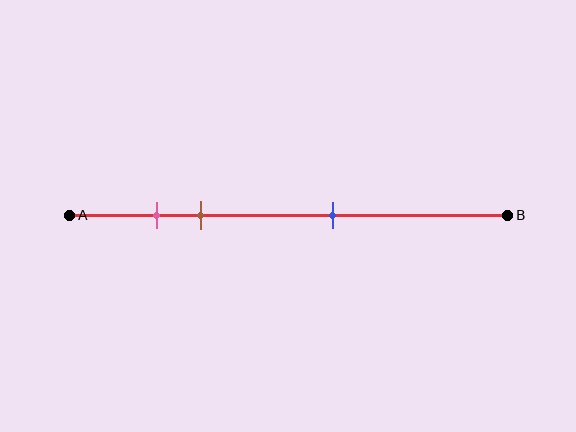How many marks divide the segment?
There are 3 marks dividing the segment.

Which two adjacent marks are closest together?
The pink and brown marks are the closest adjacent pair.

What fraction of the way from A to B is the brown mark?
The brown mark is approximately 30% (0.3) of the way from A to B.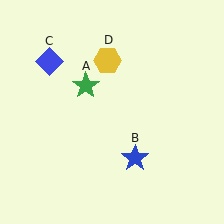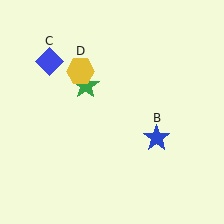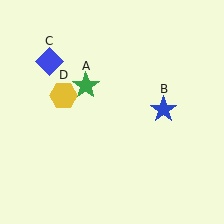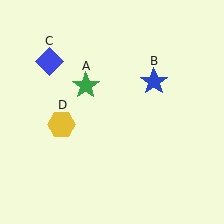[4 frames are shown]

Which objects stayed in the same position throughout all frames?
Green star (object A) and blue diamond (object C) remained stationary.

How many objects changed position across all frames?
2 objects changed position: blue star (object B), yellow hexagon (object D).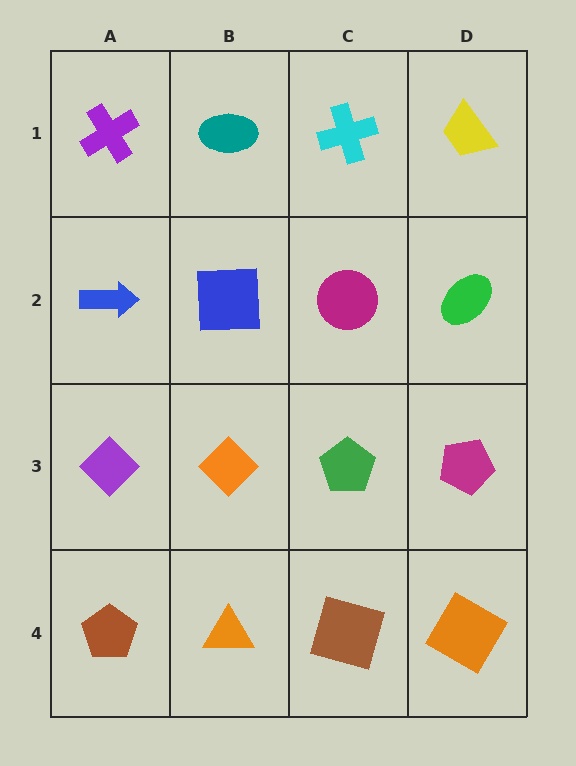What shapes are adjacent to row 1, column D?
A green ellipse (row 2, column D), a cyan cross (row 1, column C).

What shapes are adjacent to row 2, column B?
A teal ellipse (row 1, column B), an orange diamond (row 3, column B), a blue arrow (row 2, column A), a magenta circle (row 2, column C).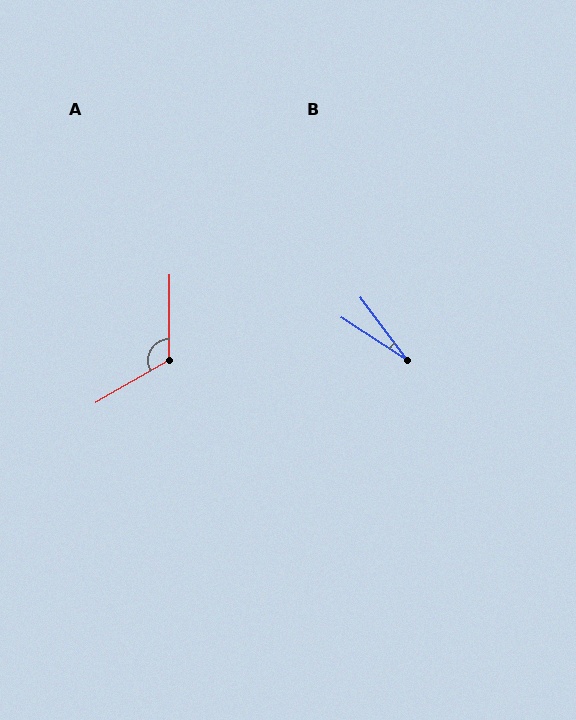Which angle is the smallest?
B, at approximately 20 degrees.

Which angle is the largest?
A, at approximately 121 degrees.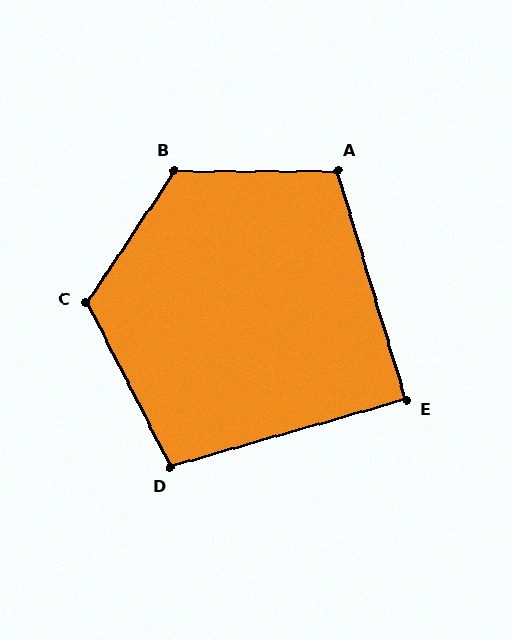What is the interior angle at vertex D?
Approximately 101 degrees (obtuse).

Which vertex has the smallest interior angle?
E, at approximately 89 degrees.